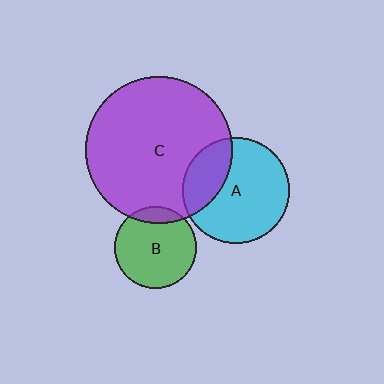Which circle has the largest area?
Circle C (purple).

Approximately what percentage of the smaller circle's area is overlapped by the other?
Approximately 25%.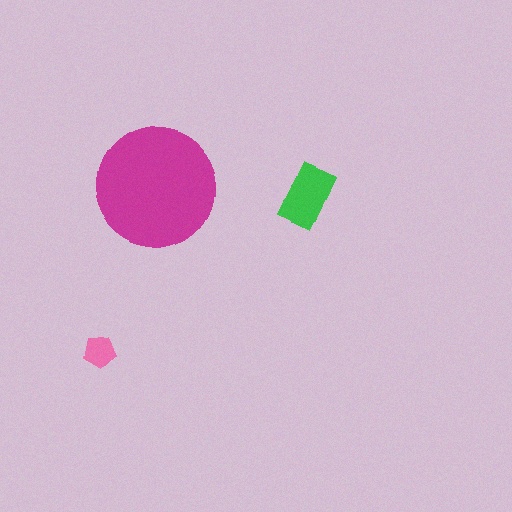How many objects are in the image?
There are 3 objects in the image.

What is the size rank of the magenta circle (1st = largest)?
1st.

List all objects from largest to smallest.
The magenta circle, the green rectangle, the pink pentagon.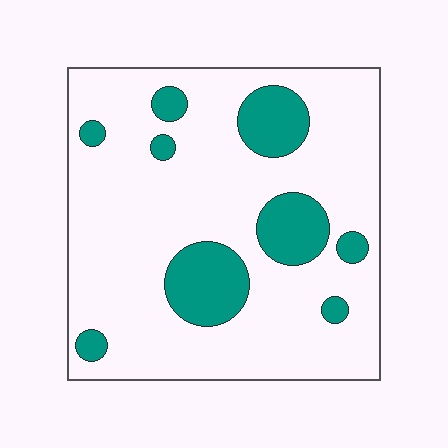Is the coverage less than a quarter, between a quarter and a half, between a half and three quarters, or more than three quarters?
Less than a quarter.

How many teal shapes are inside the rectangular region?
9.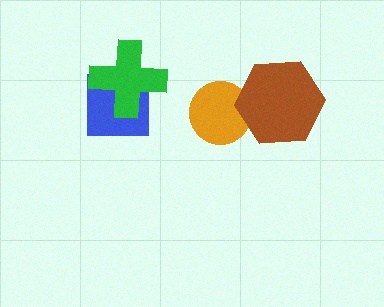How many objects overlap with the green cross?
1 object overlaps with the green cross.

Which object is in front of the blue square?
The green cross is in front of the blue square.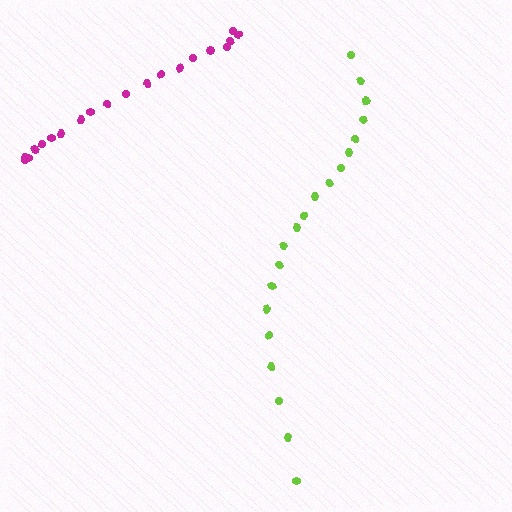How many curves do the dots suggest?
There are 2 distinct paths.